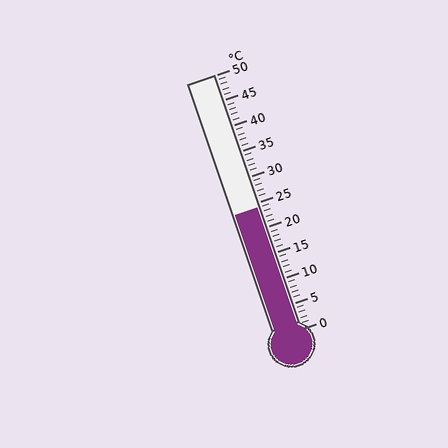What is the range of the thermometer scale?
The thermometer scale ranges from 0°C to 50°C.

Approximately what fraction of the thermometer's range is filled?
The thermometer is filled to approximately 50% of its range.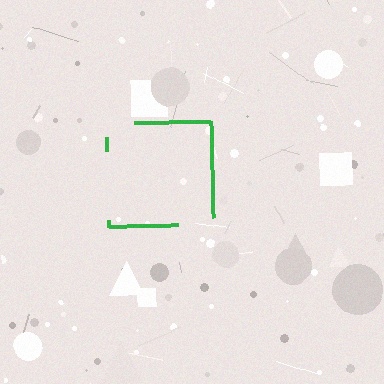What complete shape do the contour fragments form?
The contour fragments form a square.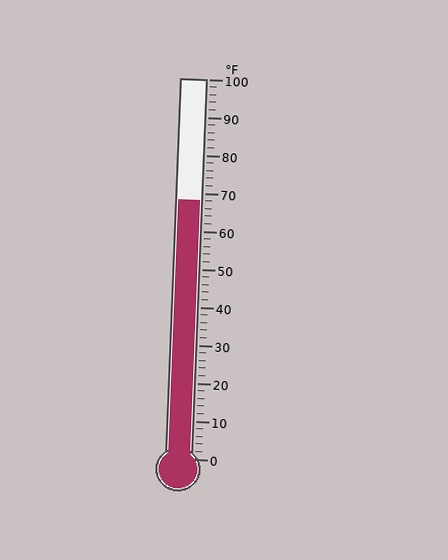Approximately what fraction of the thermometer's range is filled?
The thermometer is filled to approximately 70% of its range.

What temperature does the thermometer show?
The thermometer shows approximately 68°F.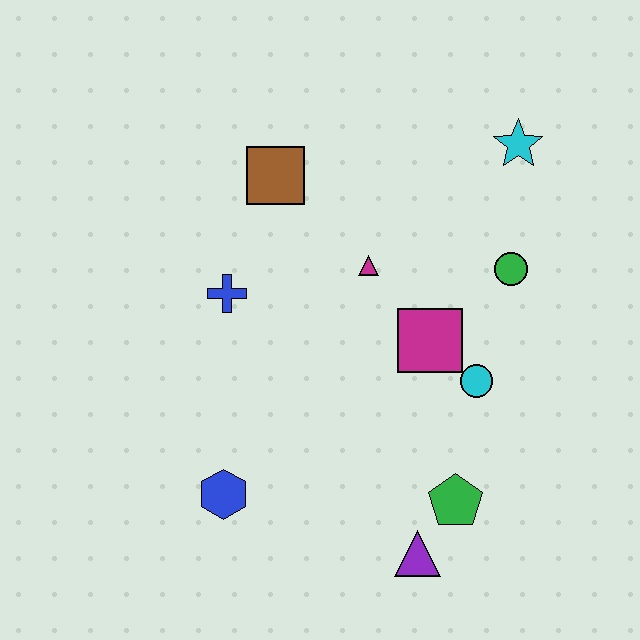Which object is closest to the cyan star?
The green circle is closest to the cyan star.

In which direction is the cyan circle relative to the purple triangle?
The cyan circle is above the purple triangle.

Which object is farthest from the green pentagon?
The brown square is farthest from the green pentagon.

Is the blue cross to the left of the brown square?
Yes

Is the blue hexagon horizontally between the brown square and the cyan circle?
No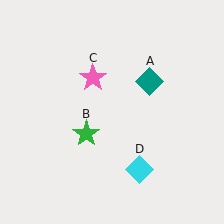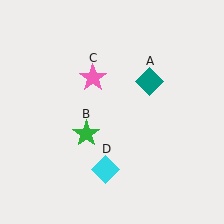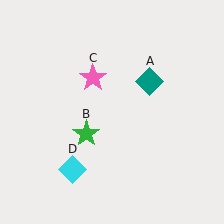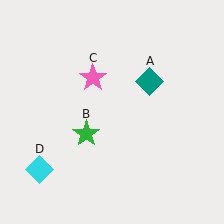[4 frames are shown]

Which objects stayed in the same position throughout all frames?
Teal diamond (object A) and green star (object B) and pink star (object C) remained stationary.